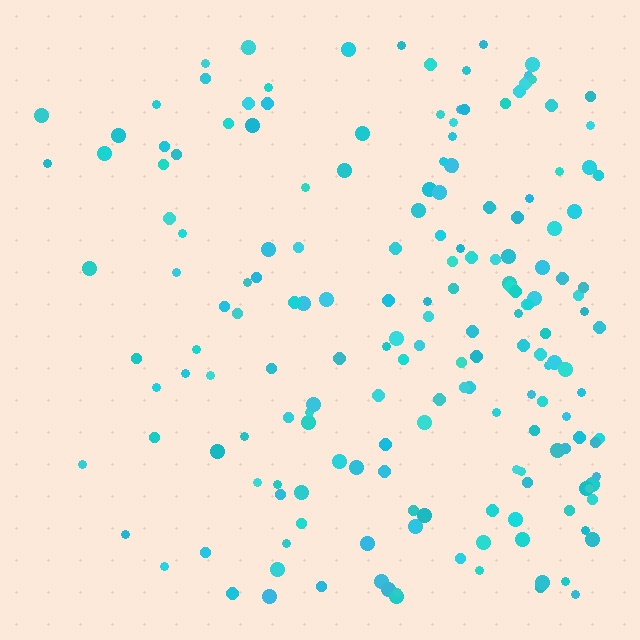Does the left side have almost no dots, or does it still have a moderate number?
Still a moderate number, just noticeably fewer than the right.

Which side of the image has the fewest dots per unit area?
The left.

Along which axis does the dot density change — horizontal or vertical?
Horizontal.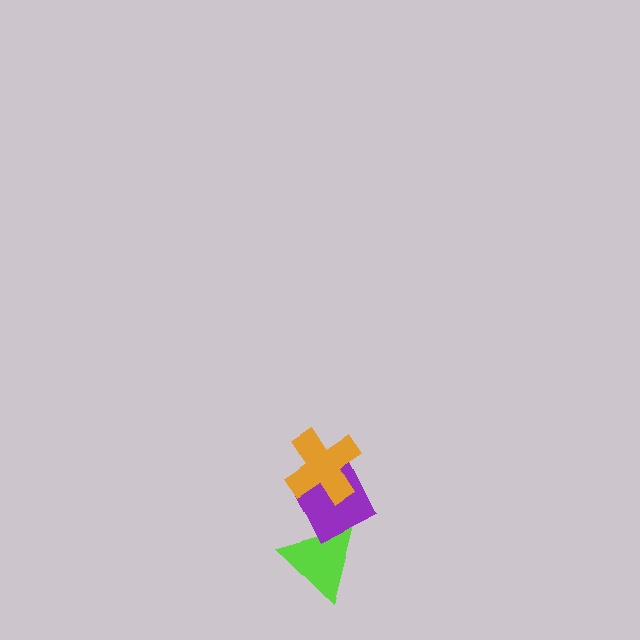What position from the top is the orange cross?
The orange cross is 1st from the top.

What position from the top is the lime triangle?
The lime triangle is 3rd from the top.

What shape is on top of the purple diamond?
The orange cross is on top of the purple diamond.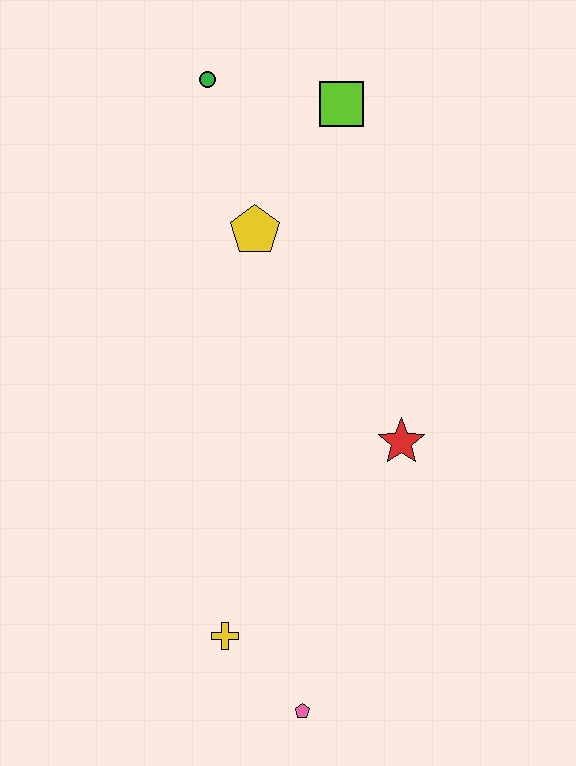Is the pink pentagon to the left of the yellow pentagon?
No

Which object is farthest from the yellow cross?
The green circle is farthest from the yellow cross.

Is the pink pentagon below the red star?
Yes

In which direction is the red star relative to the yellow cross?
The red star is above the yellow cross.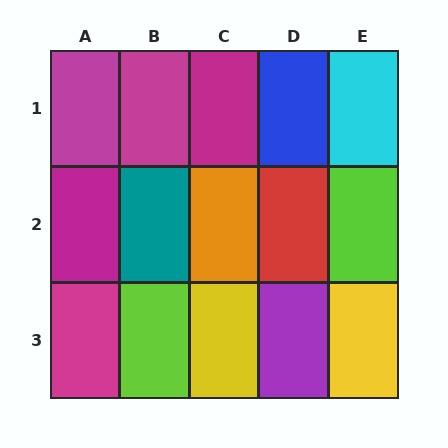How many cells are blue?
1 cell is blue.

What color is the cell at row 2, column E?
Lime.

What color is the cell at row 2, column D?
Red.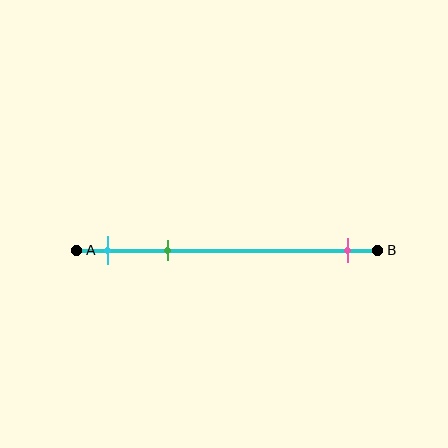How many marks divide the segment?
There are 3 marks dividing the segment.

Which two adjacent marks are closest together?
The cyan and green marks are the closest adjacent pair.